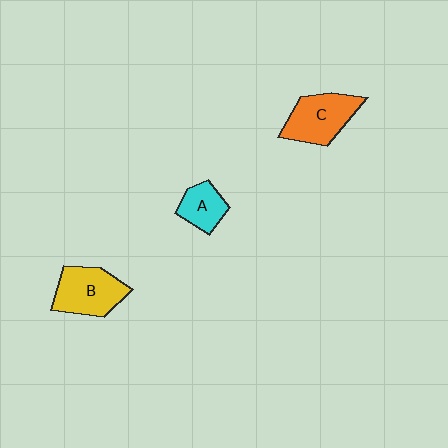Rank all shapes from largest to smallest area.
From largest to smallest: B (yellow), C (orange), A (cyan).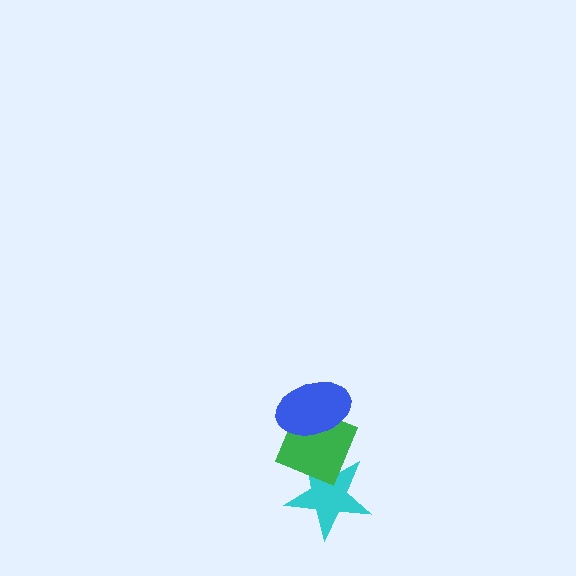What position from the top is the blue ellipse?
The blue ellipse is 1st from the top.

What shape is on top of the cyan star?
The green diamond is on top of the cyan star.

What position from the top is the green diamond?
The green diamond is 2nd from the top.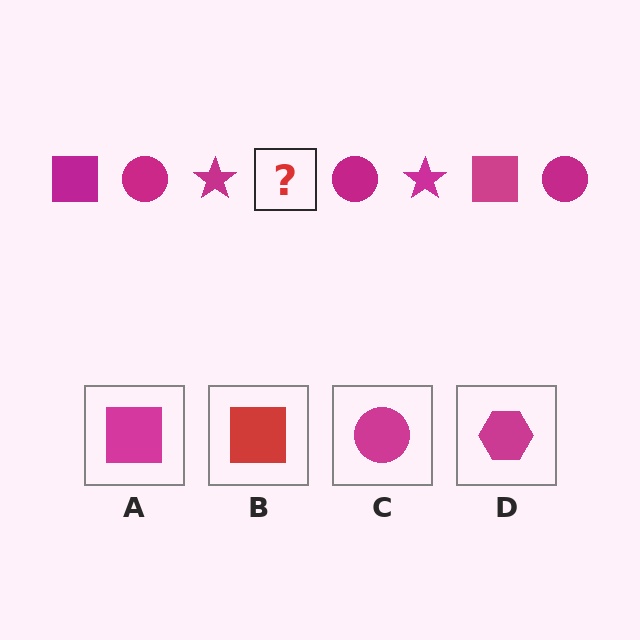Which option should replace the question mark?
Option A.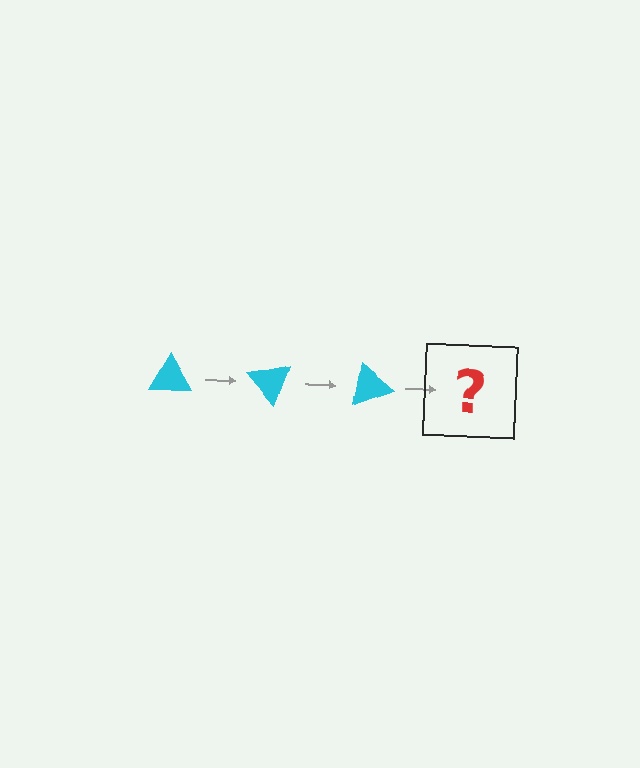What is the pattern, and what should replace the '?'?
The pattern is that the triangle rotates 50 degrees each step. The '?' should be a cyan triangle rotated 150 degrees.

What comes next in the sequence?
The next element should be a cyan triangle rotated 150 degrees.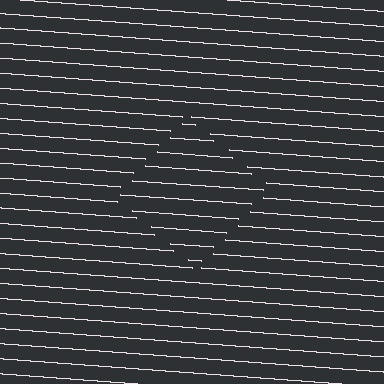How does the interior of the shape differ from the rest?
The interior of the shape contains the same grating, shifted by half a period — the contour is defined by the phase discontinuity where line-ends from the inner and outer gratings abut.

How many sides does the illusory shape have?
4 sides — the line-ends trace a square.